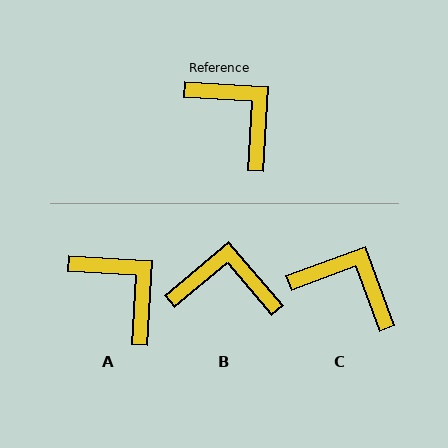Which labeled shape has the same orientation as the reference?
A.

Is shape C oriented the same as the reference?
No, it is off by about 23 degrees.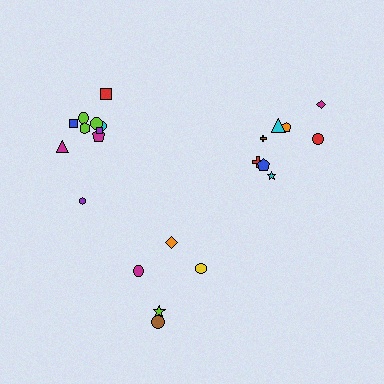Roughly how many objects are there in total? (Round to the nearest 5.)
Roughly 25 objects in total.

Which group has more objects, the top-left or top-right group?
The top-left group.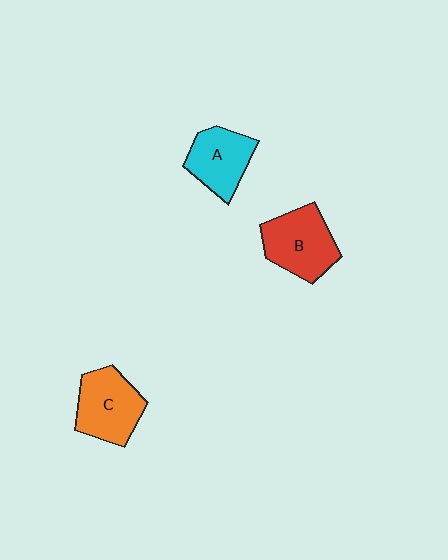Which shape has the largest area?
Shape B (red).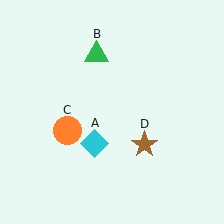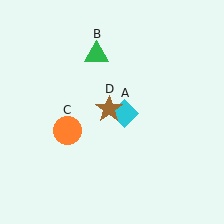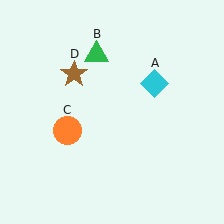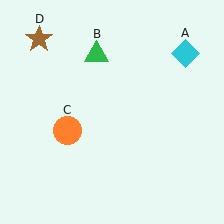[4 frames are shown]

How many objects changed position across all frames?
2 objects changed position: cyan diamond (object A), brown star (object D).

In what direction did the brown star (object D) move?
The brown star (object D) moved up and to the left.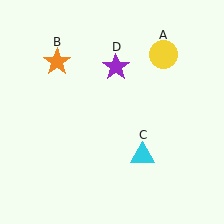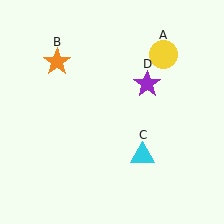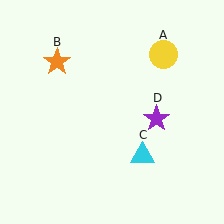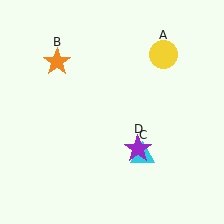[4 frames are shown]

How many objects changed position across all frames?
1 object changed position: purple star (object D).